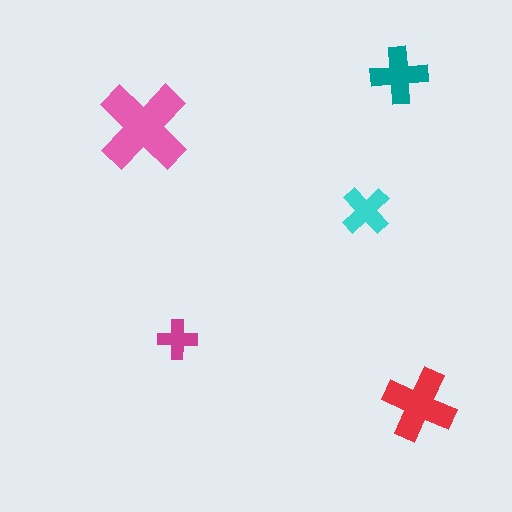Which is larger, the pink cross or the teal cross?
The pink one.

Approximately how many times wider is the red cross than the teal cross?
About 1.5 times wider.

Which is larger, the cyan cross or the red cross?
The red one.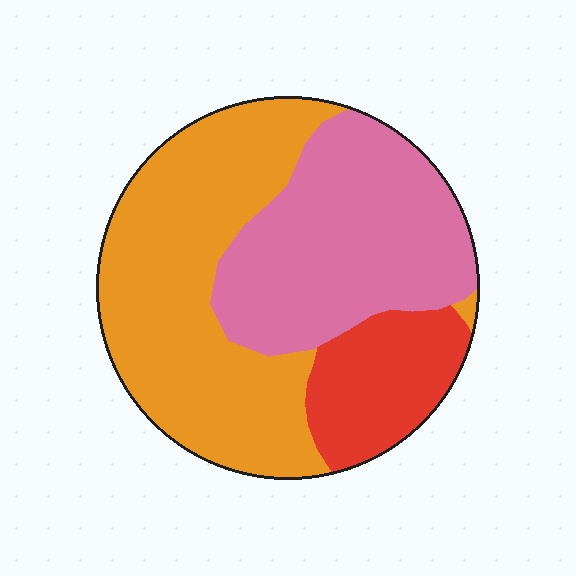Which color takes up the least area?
Red, at roughly 15%.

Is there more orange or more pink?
Orange.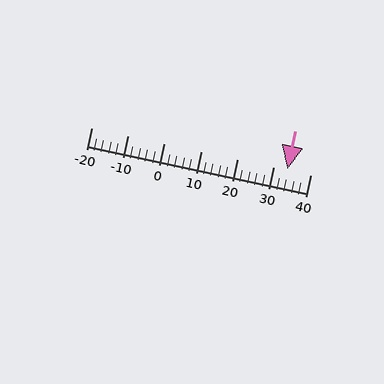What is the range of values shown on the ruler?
The ruler shows values from -20 to 40.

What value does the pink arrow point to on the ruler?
The pink arrow points to approximately 34.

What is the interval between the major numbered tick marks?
The major tick marks are spaced 10 units apart.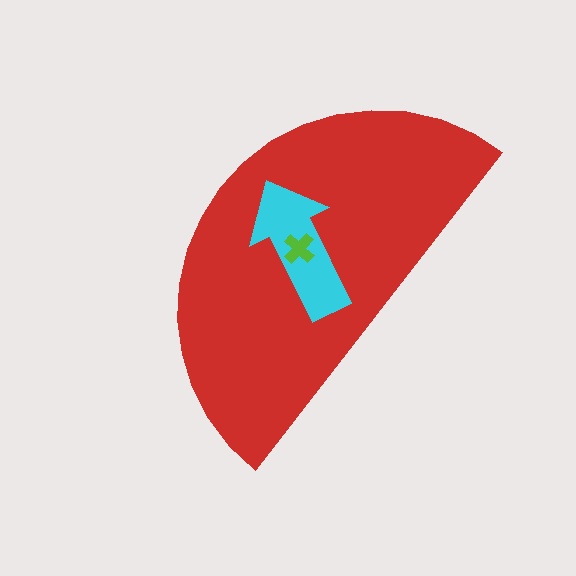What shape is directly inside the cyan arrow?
The lime cross.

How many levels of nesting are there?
3.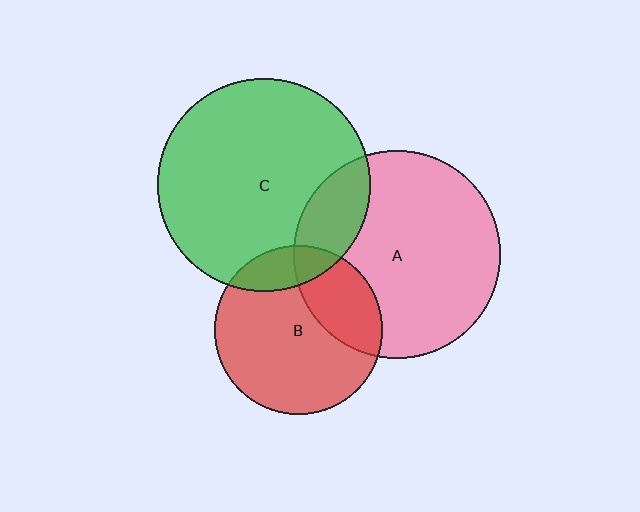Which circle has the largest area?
Circle C (green).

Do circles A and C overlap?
Yes.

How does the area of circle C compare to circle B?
Approximately 1.6 times.